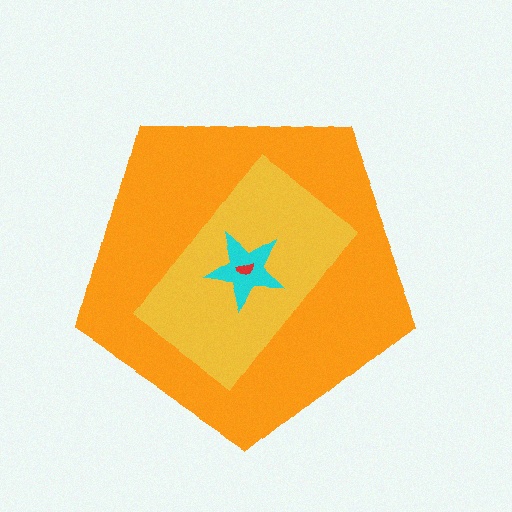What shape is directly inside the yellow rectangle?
The cyan star.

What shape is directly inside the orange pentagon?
The yellow rectangle.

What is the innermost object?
The red semicircle.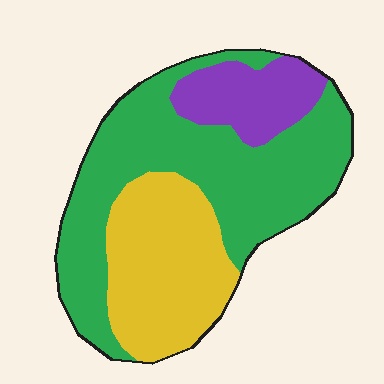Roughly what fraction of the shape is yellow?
Yellow covers roughly 30% of the shape.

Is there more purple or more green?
Green.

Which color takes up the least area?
Purple, at roughly 15%.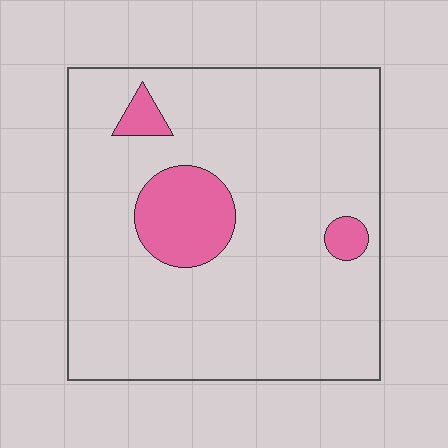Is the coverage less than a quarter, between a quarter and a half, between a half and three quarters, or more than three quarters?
Less than a quarter.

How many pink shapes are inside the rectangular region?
3.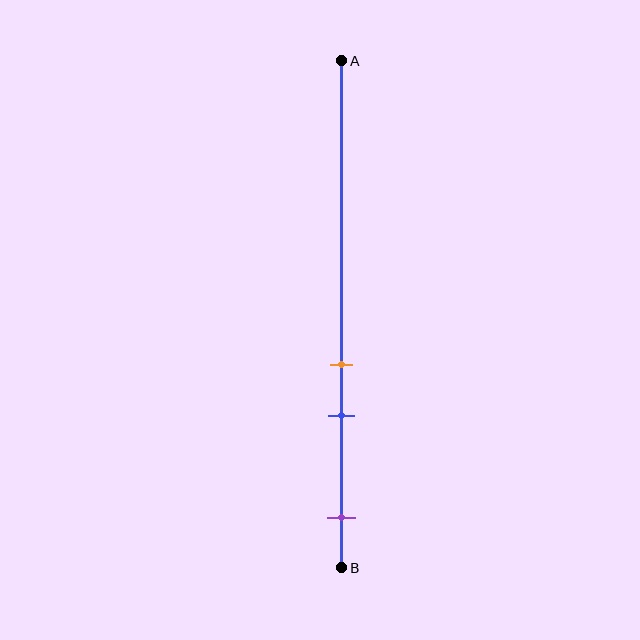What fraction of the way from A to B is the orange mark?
The orange mark is approximately 60% (0.6) of the way from A to B.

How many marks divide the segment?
There are 3 marks dividing the segment.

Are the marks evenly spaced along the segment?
No, the marks are not evenly spaced.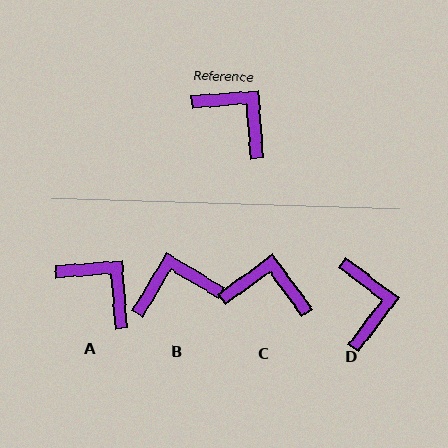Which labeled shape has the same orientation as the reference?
A.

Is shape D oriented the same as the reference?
No, it is off by about 42 degrees.